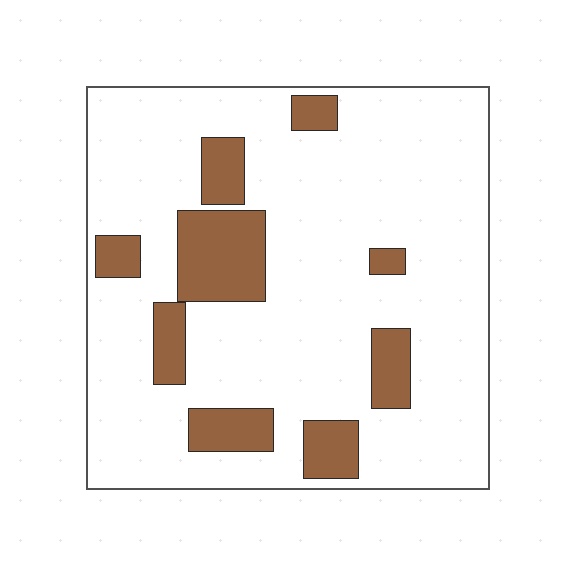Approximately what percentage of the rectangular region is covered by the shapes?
Approximately 20%.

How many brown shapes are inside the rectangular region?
9.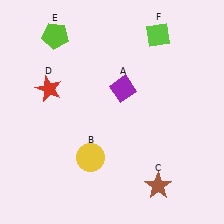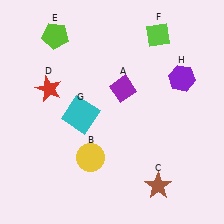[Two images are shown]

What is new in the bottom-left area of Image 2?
A cyan square (G) was added in the bottom-left area of Image 2.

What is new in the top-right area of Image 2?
A purple hexagon (H) was added in the top-right area of Image 2.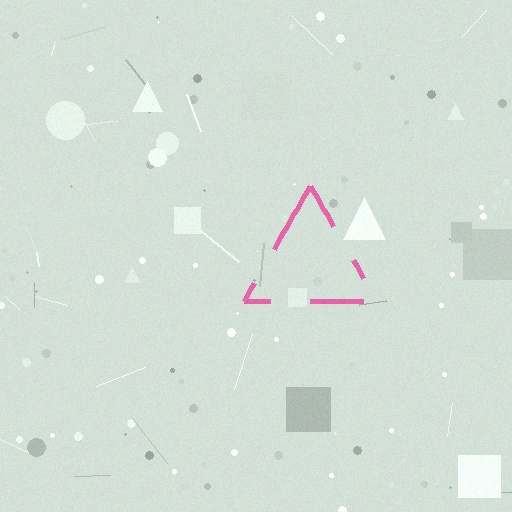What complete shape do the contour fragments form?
The contour fragments form a triangle.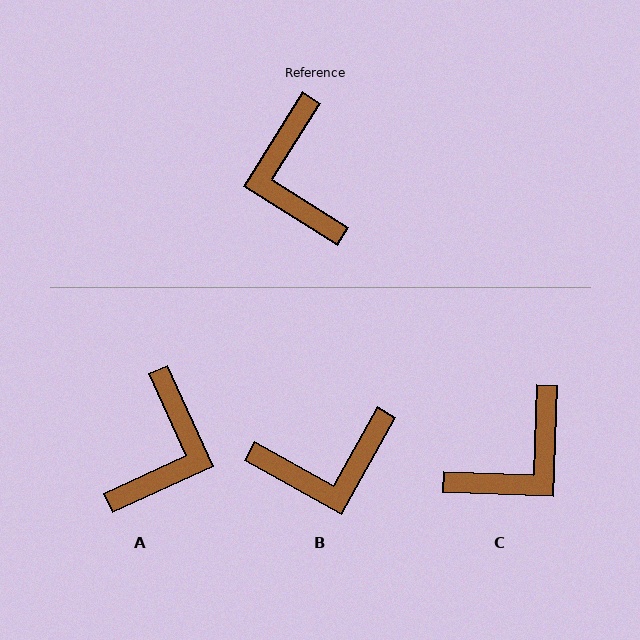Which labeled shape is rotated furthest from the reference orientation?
A, about 147 degrees away.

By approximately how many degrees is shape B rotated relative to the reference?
Approximately 93 degrees counter-clockwise.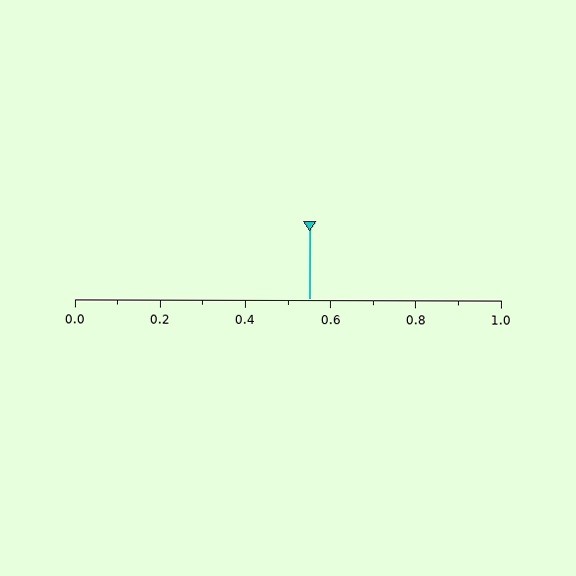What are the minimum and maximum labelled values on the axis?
The axis runs from 0.0 to 1.0.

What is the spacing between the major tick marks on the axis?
The major ticks are spaced 0.2 apart.